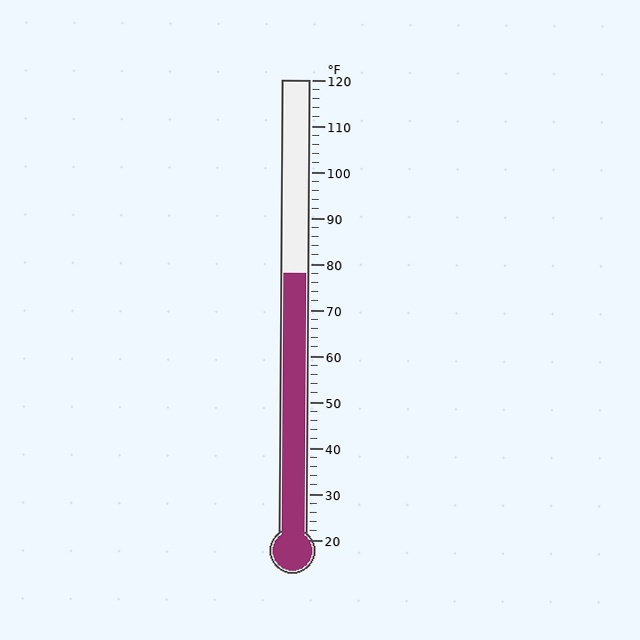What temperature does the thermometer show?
The thermometer shows approximately 78°F.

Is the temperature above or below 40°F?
The temperature is above 40°F.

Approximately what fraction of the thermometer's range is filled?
The thermometer is filled to approximately 60% of its range.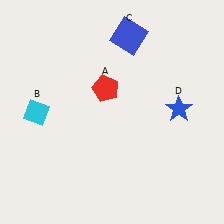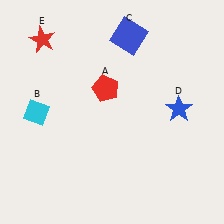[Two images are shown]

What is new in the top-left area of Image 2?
A red star (E) was added in the top-left area of Image 2.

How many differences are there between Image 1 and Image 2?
There is 1 difference between the two images.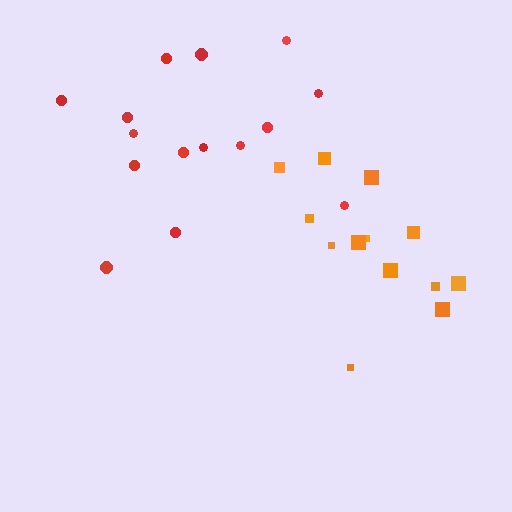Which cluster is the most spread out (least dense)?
Red.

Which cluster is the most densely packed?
Orange.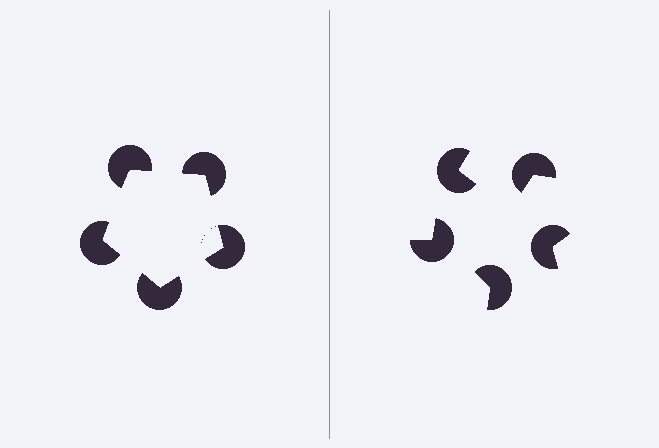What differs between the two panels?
The pac-man discs are positioned identically on both sides; only the wedge orientations differ. On the left they align to a pentagon; on the right they are misaligned.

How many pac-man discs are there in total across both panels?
10 — 5 on each side.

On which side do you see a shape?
An illusory pentagon appears on the left side. On the right side the wedge cuts are rotated, so no coherent shape forms.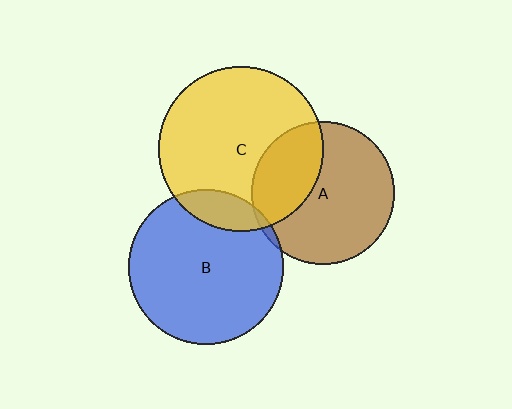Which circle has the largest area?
Circle C (yellow).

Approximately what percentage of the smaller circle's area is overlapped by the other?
Approximately 5%.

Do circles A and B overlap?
Yes.